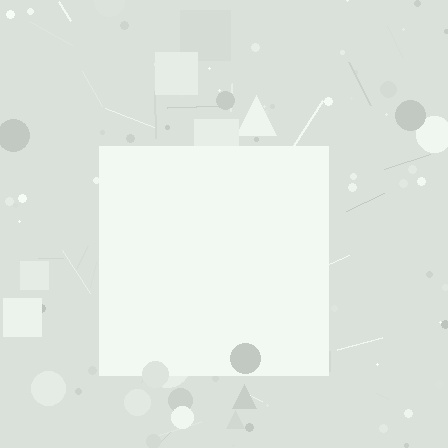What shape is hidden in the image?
A square is hidden in the image.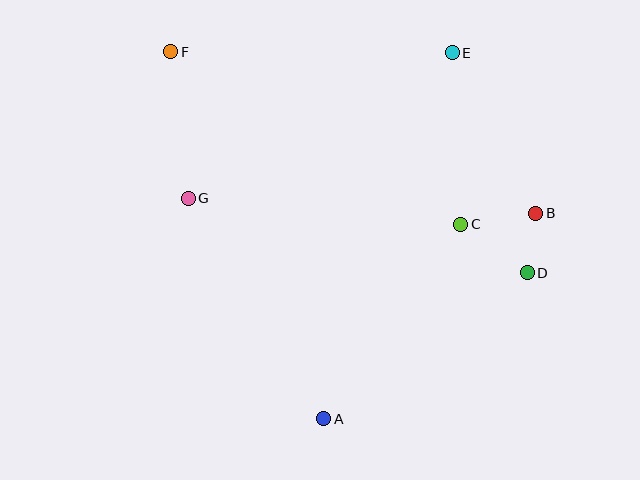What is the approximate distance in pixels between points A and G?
The distance between A and G is approximately 259 pixels.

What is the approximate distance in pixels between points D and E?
The distance between D and E is approximately 233 pixels.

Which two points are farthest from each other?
Points D and F are farthest from each other.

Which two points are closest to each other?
Points B and D are closest to each other.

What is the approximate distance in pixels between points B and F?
The distance between B and F is approximately 399 pixels.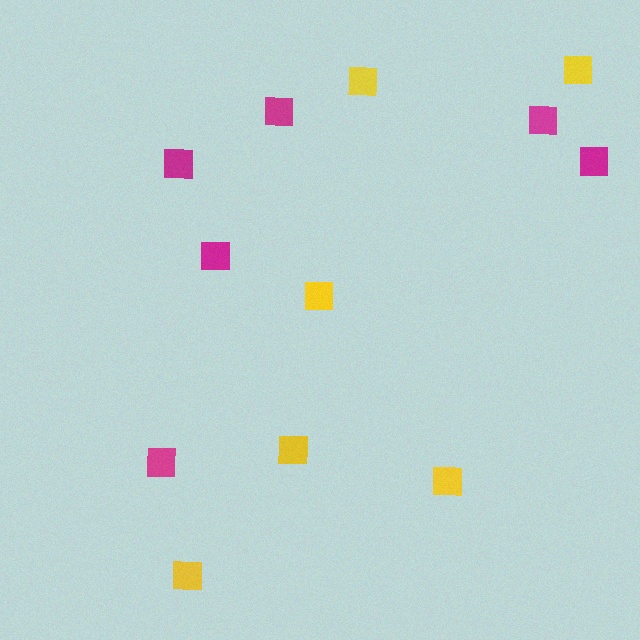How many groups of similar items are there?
There are 2 groups: one group of yellow squares (6) and one group of magenta squares (6).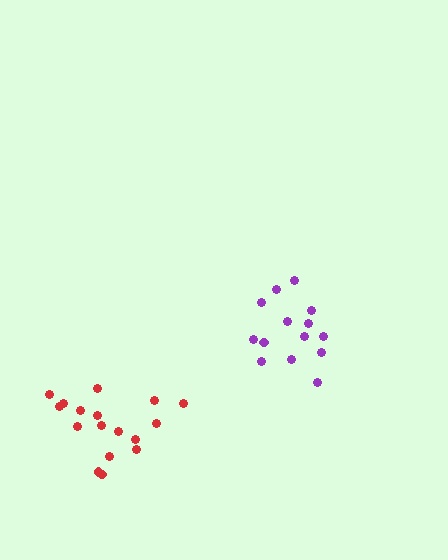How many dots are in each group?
Group 1: 14 dots, Group 2: 17 dots (31 total).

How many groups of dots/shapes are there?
There are 2 groups.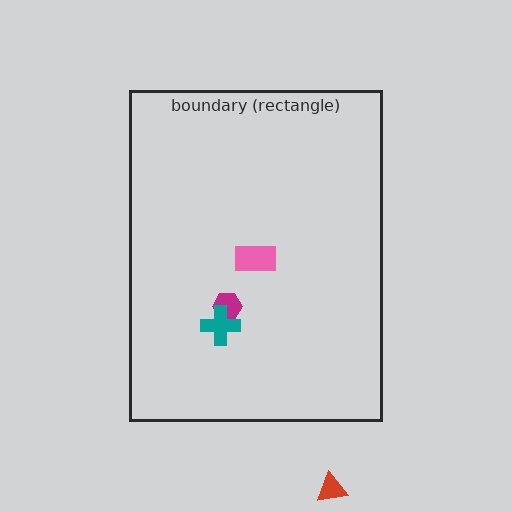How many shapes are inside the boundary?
3 inside, 1 outside.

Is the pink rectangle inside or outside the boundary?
Inside.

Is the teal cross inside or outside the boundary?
Inside.